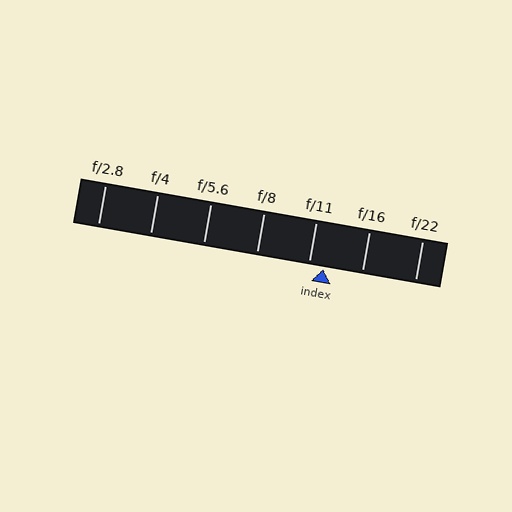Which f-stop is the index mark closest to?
The index mark is closest to f/11.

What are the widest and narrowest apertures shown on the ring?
The widest aperture shown is f/2.8 and the narrowest is f/22.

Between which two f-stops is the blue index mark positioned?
The index mark is between f/11 and f/16.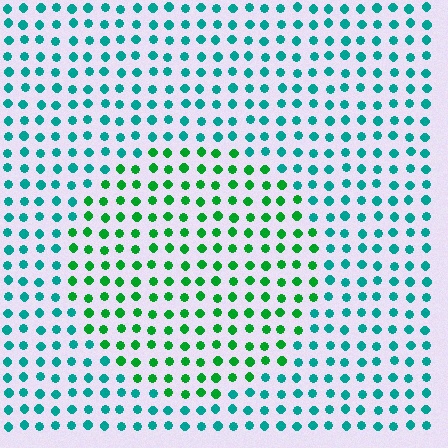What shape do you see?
I see a circle.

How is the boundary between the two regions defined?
The boundary is defined purely by a slight shift in hue (about 41 degrees). Spacing, size, and orientation are identical on both sides.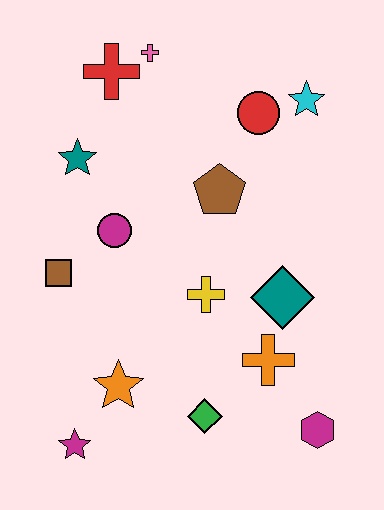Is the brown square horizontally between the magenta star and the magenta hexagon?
No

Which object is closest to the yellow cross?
The teal diamond is closest to the yellow cross.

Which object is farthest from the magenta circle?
The magenta hexagon is farthest from the magenta circle.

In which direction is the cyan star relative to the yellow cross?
The cyan star is above the yellow cross.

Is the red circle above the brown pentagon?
Yes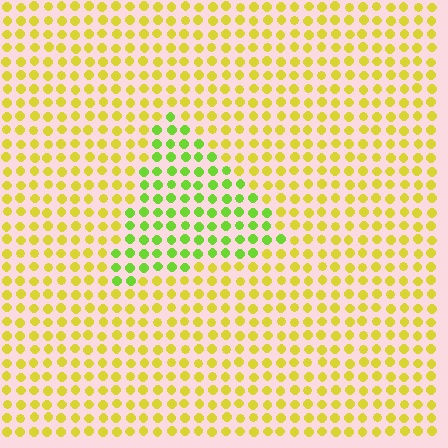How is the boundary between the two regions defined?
The boundary is defined purely by a slight shift in hue (about 41 degrees). Spacing, size, and orientation are identical on both sides.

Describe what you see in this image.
The image is filled with small yellow elements in a uniform arrangement. A triangle-shaped region is visible where the elements are tinted to a slightly different hue, forming a subtle color boundary.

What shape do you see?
I see a triangle.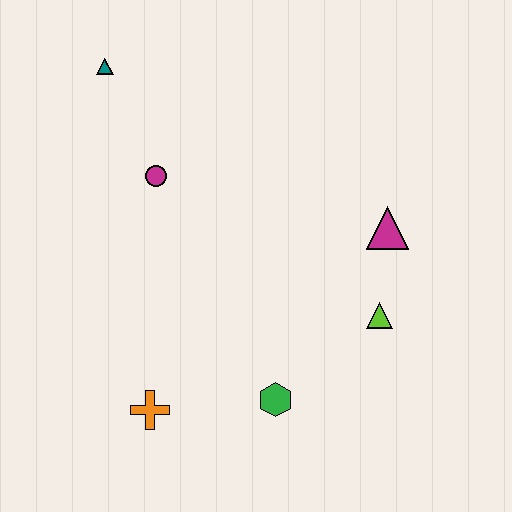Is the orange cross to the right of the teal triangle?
Yes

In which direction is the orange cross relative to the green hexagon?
The orange cross is to the left of the green hexagon.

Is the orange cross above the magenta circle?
No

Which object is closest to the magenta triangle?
The lime triangle is closest to the magenta triangle.